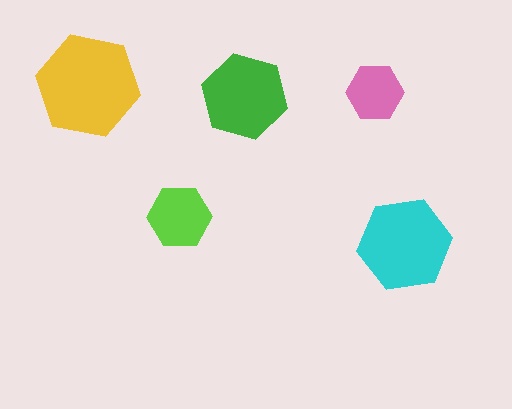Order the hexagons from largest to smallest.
the yellow one, the cyan one, the green one, the lime one, the pink one.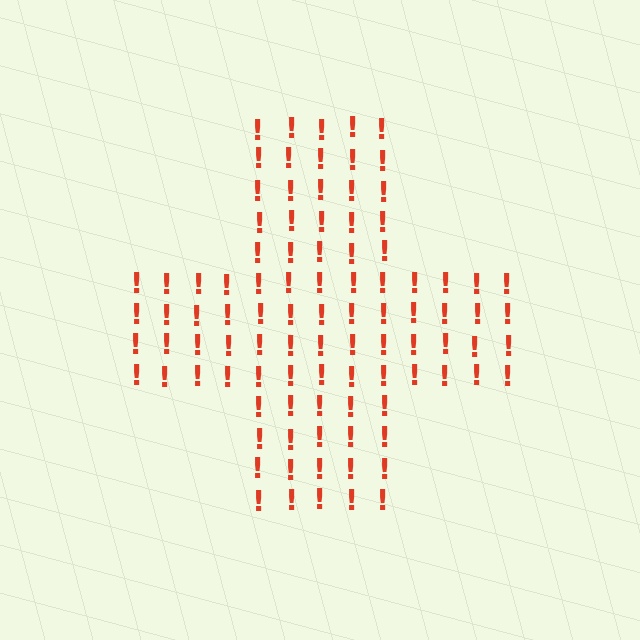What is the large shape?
The large shape is a cross.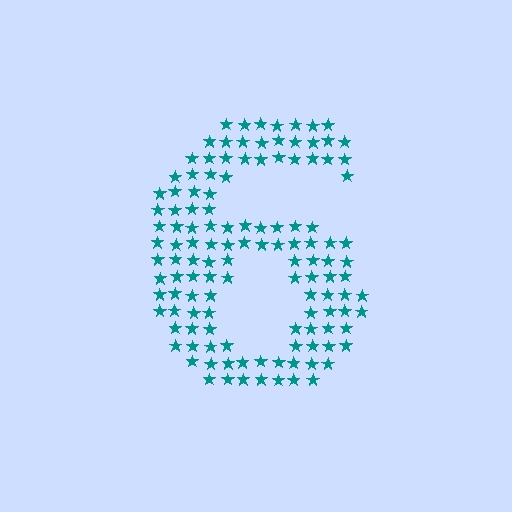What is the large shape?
The large shape is the digit 6.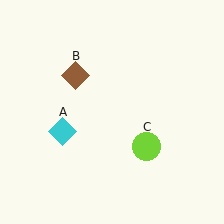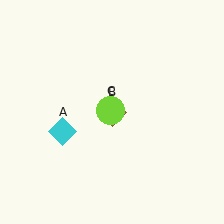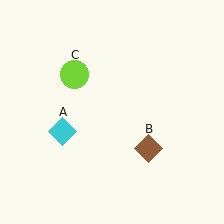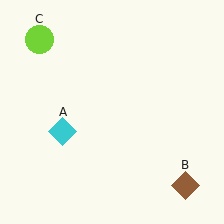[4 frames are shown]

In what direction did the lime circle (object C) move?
The lime circle (object C) moved up and to the left.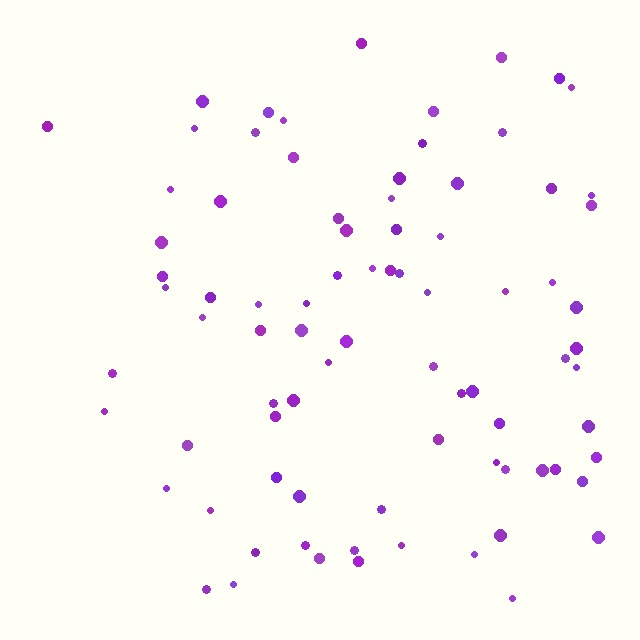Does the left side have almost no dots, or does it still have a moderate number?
Still a moderate number, just noticeably fewer than the right.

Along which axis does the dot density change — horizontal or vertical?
Horizontal.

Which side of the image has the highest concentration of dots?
The right.